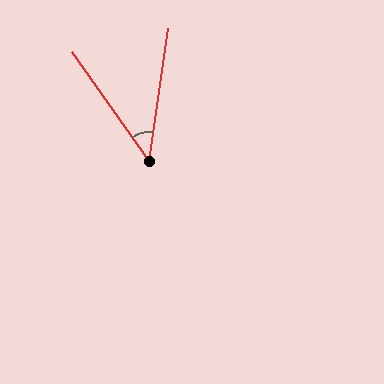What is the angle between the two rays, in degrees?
Approximately 44 degrees.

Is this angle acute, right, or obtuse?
It is acute.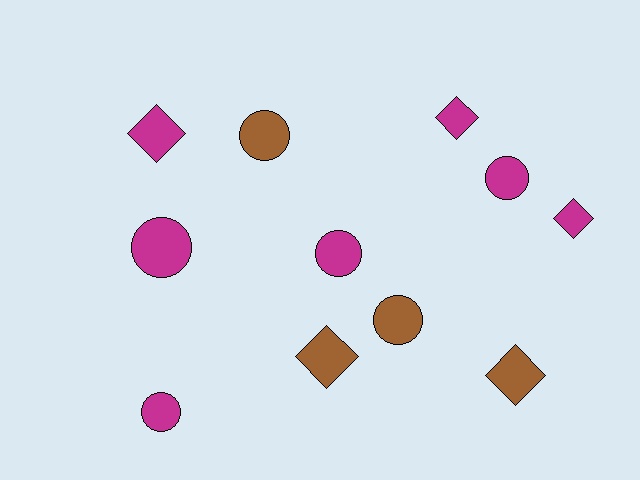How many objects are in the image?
There are 11 objects.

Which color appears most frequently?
Magenta, with 7 objects.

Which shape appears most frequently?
Circle, with 6 objects.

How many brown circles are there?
There are 2 brown circles.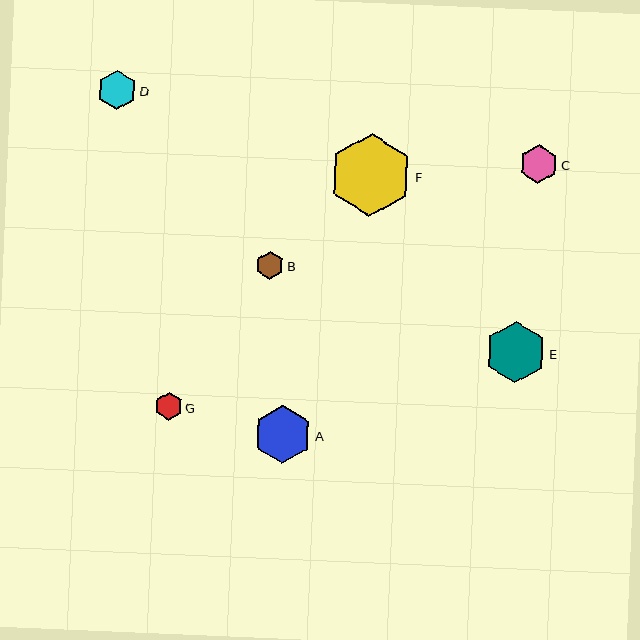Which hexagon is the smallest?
Hexagon G is the smallest with a size of approximately 28 pixels.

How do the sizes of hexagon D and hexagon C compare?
Hexagon D and hexagon C are approximately the same size.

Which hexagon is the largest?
Hexagon F is the largest with a size of approximately 83 pixels.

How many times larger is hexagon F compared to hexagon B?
Hexagon F is approximately 2.9 times the size of hexagon B.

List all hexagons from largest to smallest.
From largest to smallest: F, E, A, D, C, B, G.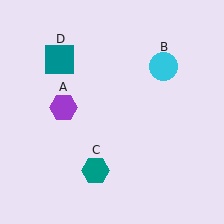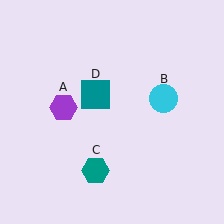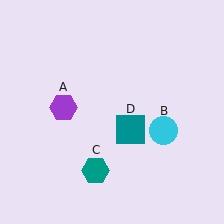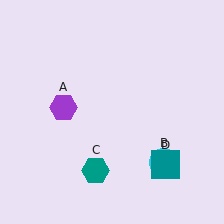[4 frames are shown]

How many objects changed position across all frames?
2 objects changed position: cyan circle (object B), teal square (object D).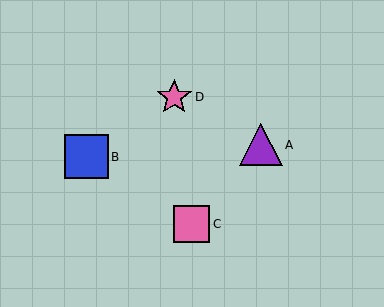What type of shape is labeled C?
Shape C is a pink square.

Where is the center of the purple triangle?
The center of the purple triangle is at (261, 145).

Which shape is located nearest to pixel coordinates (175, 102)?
The pink star (labeled D) at (174, 97) is nearest to that location.